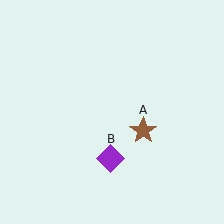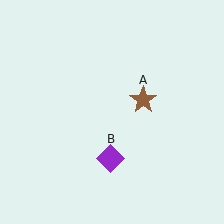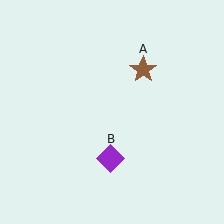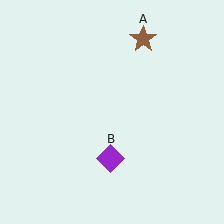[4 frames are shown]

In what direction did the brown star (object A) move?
The brown star (object A) moved up.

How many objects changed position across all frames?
1 object changed position: brown star (object A).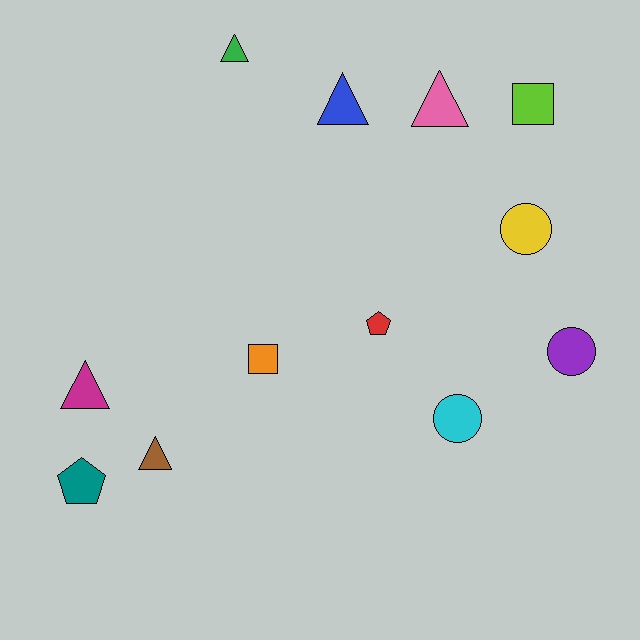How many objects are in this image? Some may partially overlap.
There are 12 objects.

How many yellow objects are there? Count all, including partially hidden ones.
There is 1 yellow object.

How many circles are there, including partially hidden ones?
There are 3 circles.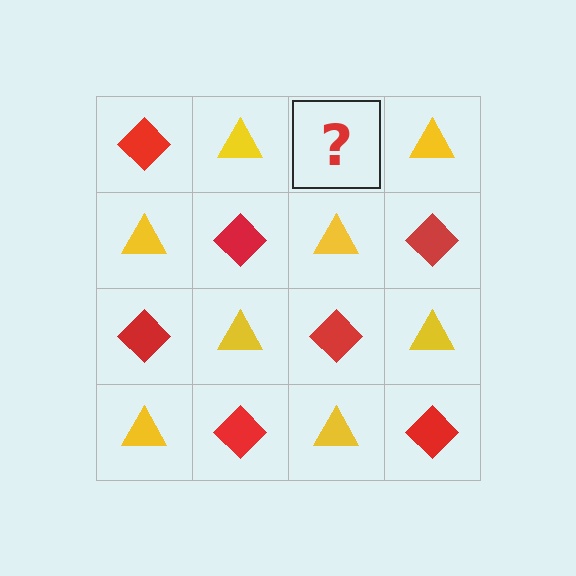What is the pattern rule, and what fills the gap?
The rule is that it alternates red diamond and yellow triangle in a checkerboard pattern. The gap should be filled with a red diamond.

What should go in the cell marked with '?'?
The missing cell should contain a red diamond.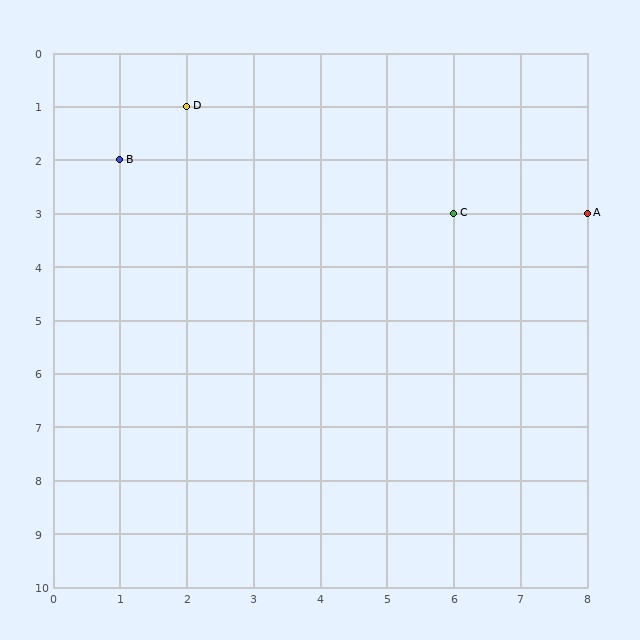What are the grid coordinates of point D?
Point D is at grid coordinates (2, 1).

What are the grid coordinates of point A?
Point A is at grid coordinates (8, 3).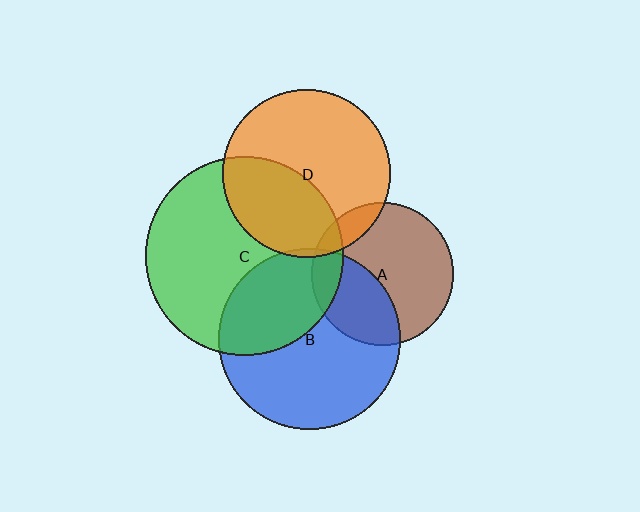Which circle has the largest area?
Circle C (green).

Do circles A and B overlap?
Yes.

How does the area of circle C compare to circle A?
Approximately 1.9 times.